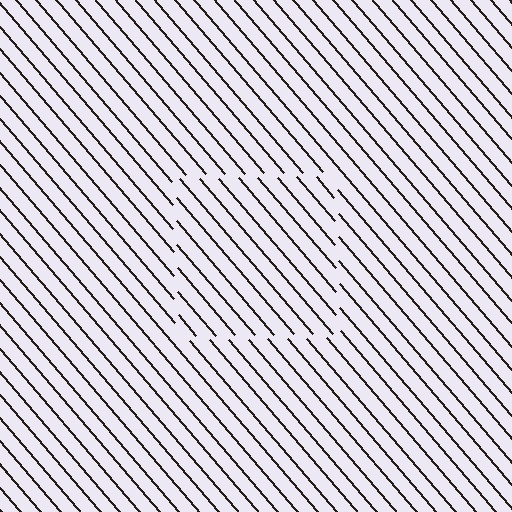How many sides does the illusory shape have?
4 sides — the line-ends trace a square.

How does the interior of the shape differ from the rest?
The interior of the shape contains the same grating, shifted by half a period — the contour is defined by the phase discontinuity where line-ends from the inner and outer gratings abut.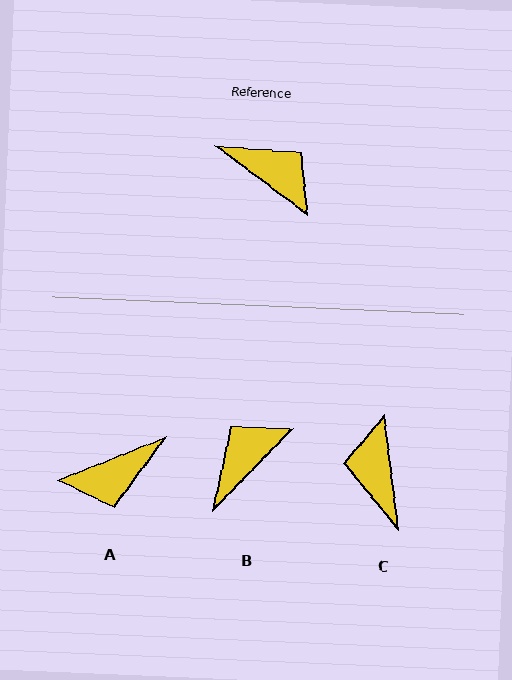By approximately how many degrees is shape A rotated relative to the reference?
Approximately 122 degrees clockwise.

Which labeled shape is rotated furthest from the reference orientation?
C, about 134 degrees away.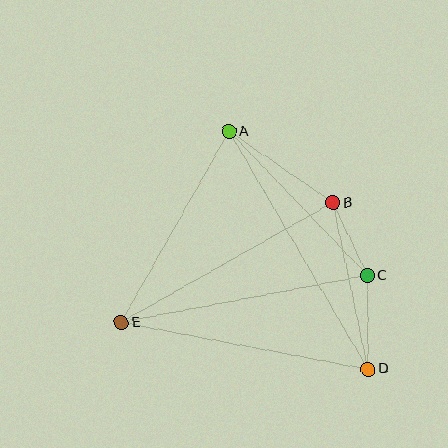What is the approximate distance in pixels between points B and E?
The distance between B and E is approximately 243 pixels.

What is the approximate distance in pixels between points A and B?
The distance between A and B is approximately 126 pixels.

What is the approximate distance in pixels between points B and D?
The distance between B and D is approximately 170 pixels.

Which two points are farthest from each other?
Points A and D are farthest from each other.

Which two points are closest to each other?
Points B and C are closest to each other.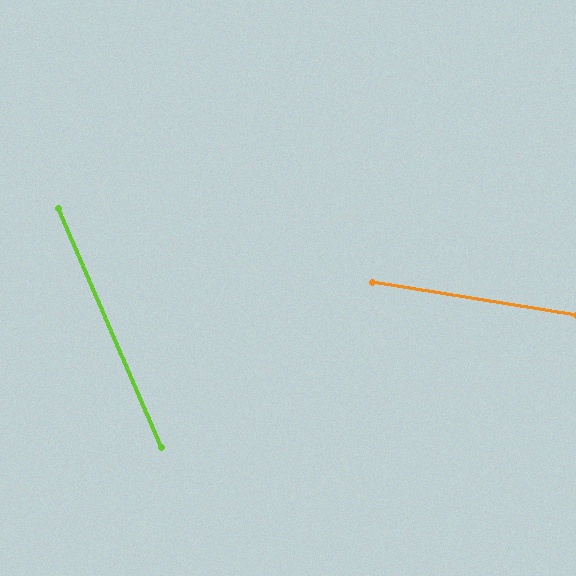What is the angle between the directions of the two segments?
Approximately 57 degrees.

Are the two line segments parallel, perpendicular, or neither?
Neither parallel nor perpendicular — they differ by about 57°.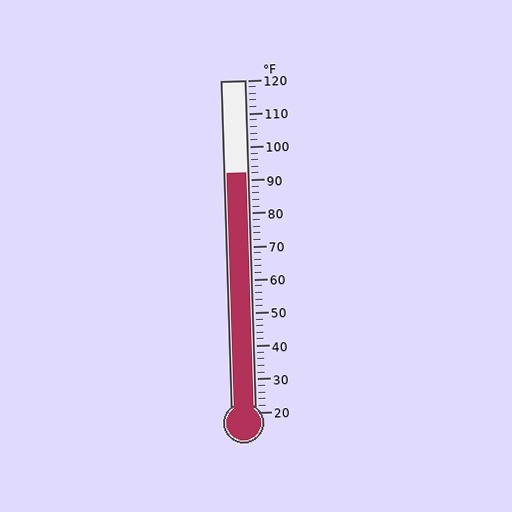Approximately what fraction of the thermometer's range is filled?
The thermometer is filled to approximately 70% of its range.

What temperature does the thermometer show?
The thermometer shows approximately 92°F.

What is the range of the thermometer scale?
The thermometer scale ranges from 20°F to 120°F.